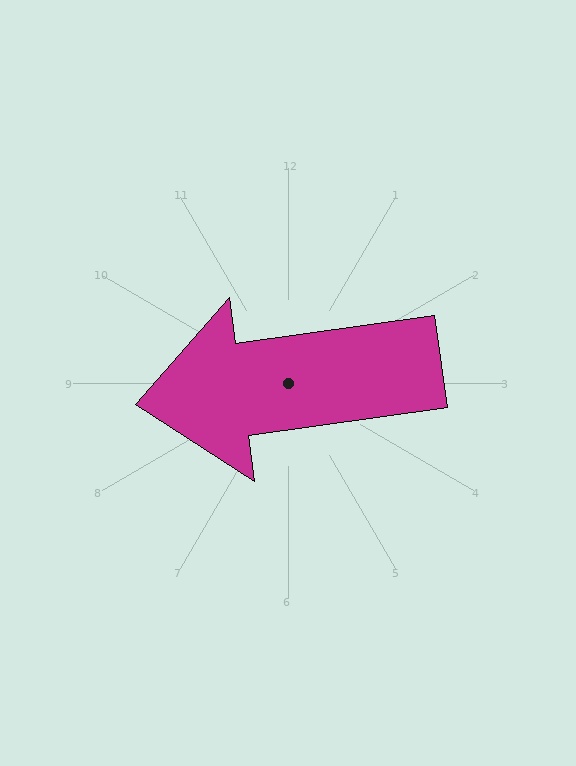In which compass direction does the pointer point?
West.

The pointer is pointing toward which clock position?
Roughly 9 o'clock.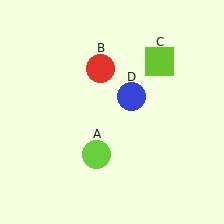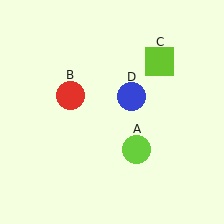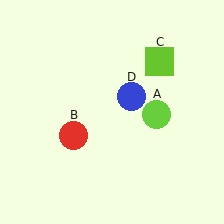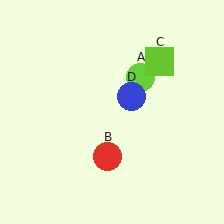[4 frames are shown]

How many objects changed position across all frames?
2 objects changed position: lime circle (object A), red circle (object B).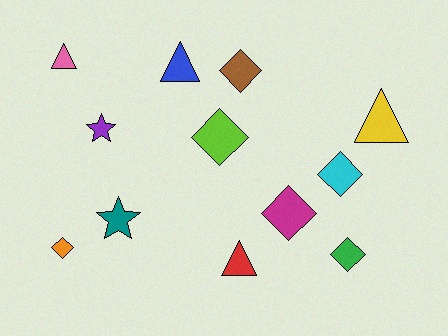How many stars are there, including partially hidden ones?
There are 2 stars.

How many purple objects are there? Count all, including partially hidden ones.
There is 1 purple object.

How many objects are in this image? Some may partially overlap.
There are 12 objects.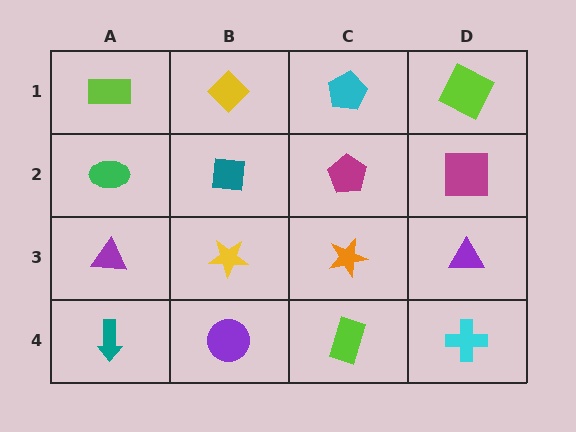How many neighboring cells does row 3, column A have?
3.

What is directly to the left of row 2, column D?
A magenta pentagon.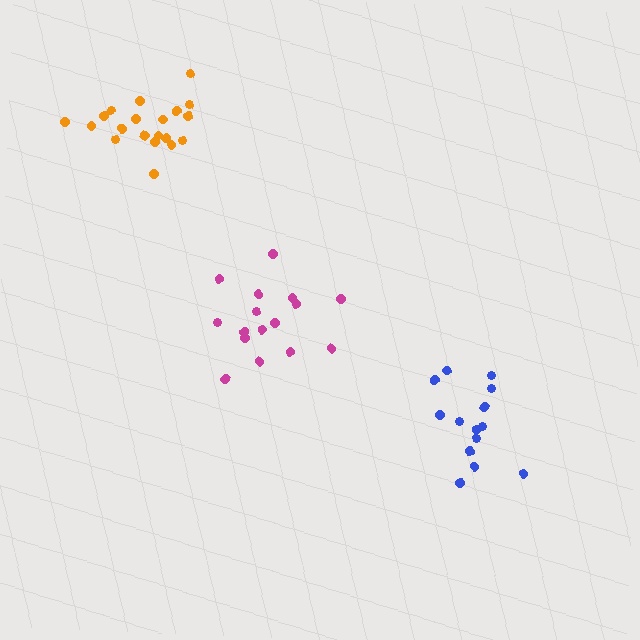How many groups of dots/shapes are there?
There are 3 groups.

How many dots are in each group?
Group 1: 16 dots, Group 2: 14 dots, Group 3: 20 dots (50 total).